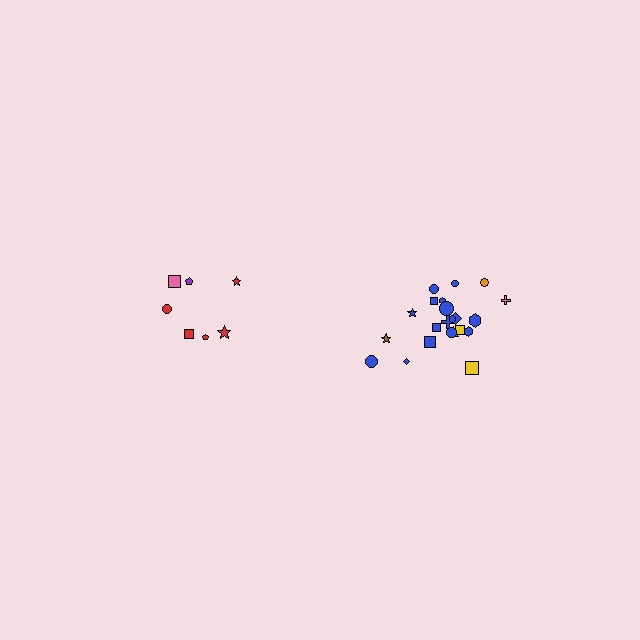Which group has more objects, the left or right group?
The right group.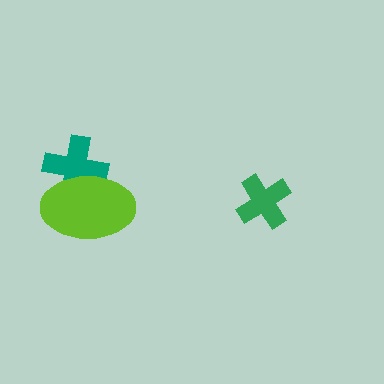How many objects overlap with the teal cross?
1 object overlaps with the teal cross.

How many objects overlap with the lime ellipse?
1 object overlaps with the lime ellipse.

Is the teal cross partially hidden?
Yes, it is partially covered by another shape.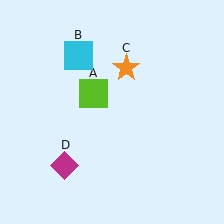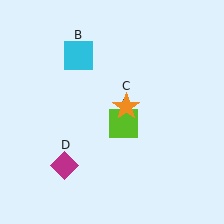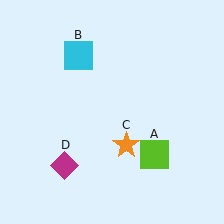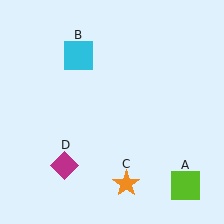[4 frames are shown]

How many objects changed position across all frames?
2 objects changed position: lime square (object A), orange star (object C).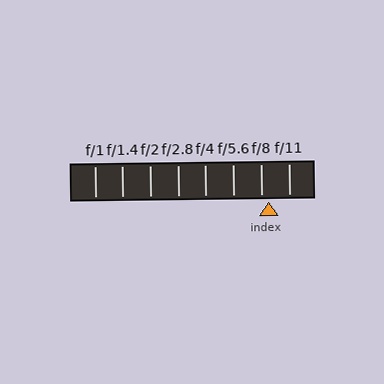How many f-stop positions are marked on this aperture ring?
There are 8 f-stop positions marked.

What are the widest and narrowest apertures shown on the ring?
The widest aperture shown is f/1 and the narrowest is f/11.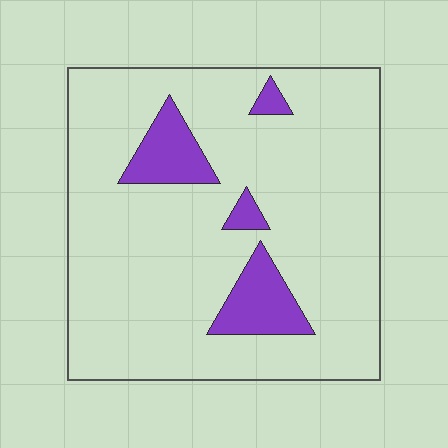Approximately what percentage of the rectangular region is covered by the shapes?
Approximately 10%.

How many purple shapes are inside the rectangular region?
4.